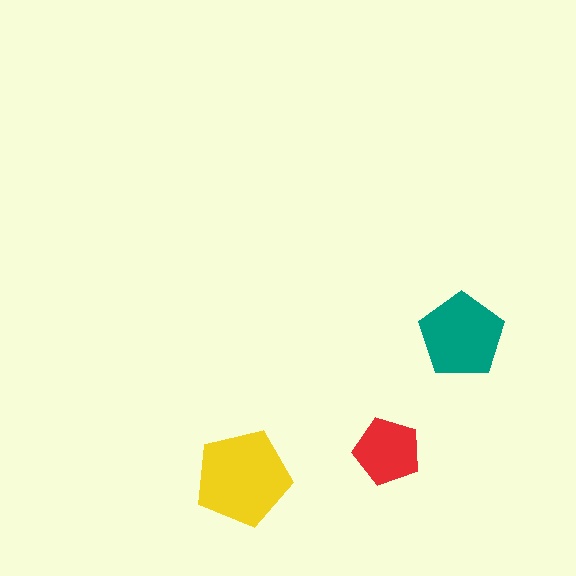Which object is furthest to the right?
The teal pentagon is rightmost.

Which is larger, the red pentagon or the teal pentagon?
The teal one.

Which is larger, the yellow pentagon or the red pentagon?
The yellow one.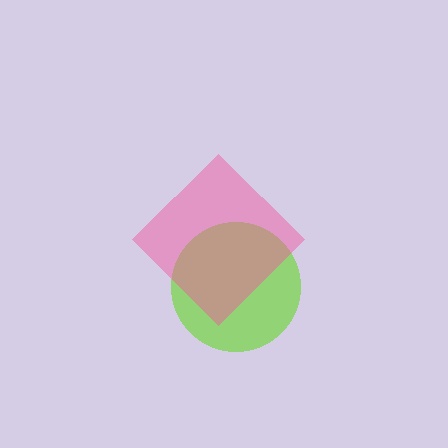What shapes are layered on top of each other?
The layered shapes are: a lime circle, a pink diamond.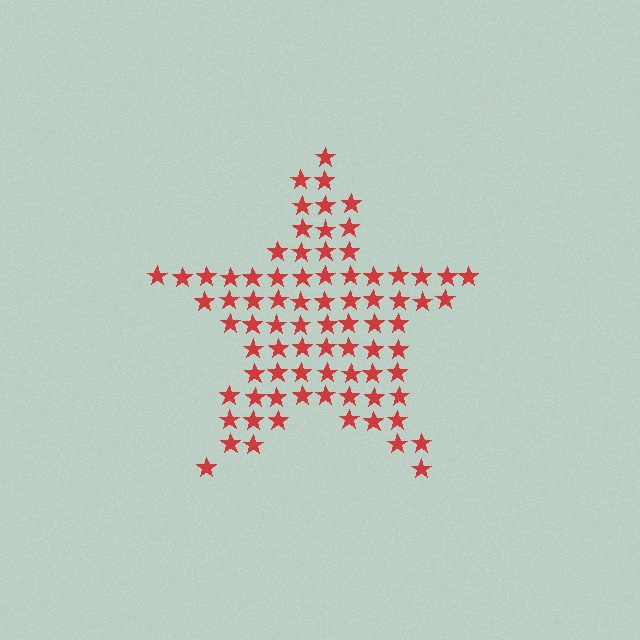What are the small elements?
The small elements are stars.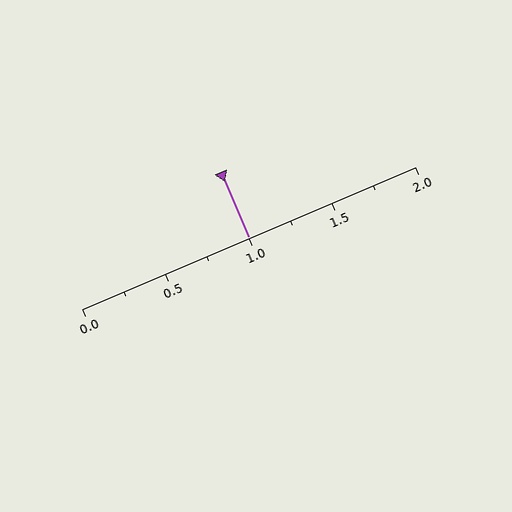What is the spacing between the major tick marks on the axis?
The major ticks are spaced 0.5 apart.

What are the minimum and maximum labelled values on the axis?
The axis runs from 0.0 to 2.0.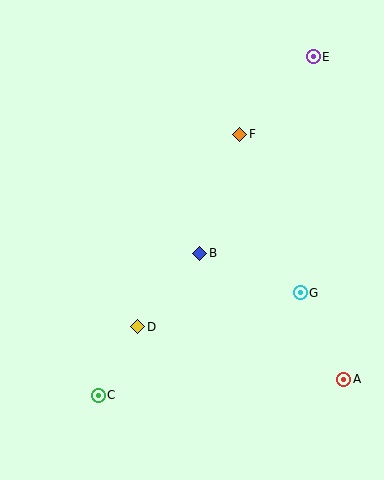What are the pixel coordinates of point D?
Point D is at (138, 327).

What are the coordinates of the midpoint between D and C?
The midpoint between D and C is at (118, 361).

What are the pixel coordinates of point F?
Point F is at (240, 134).